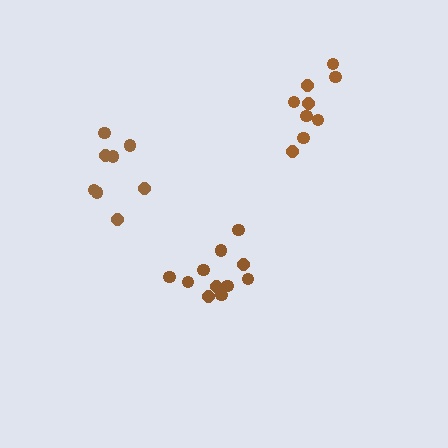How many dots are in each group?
Group 1: 9 dots, Group 2: 8 dots, Group 3: 11 dots (28 total).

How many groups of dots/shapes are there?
There are 3 groups.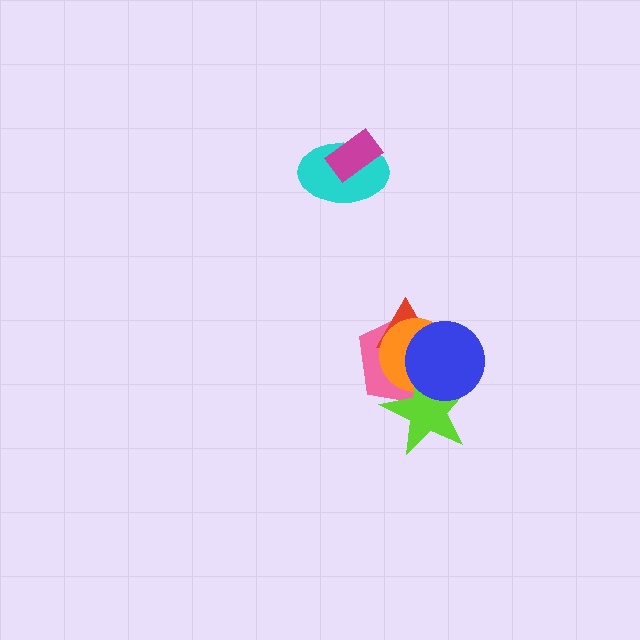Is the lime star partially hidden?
Yes, it is partially covered by another shape.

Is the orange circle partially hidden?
Yes, it is partially covered by another shape.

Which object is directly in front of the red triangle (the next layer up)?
The orange circle is directly in front of the red triangle.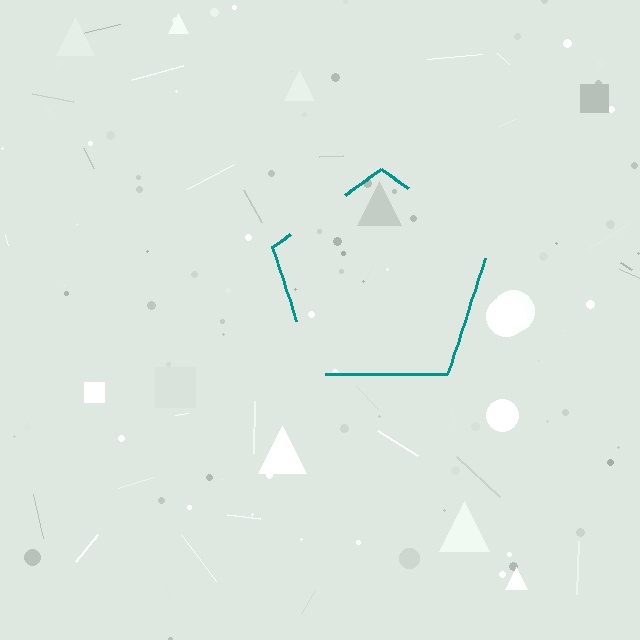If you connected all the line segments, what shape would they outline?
They would outline a pentagon.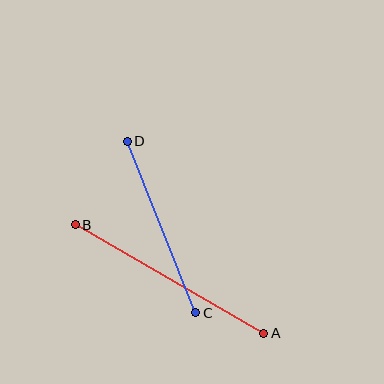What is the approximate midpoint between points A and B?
The midpoint is at approximately (169, 279) pixels.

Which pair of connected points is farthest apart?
Points A and B are farthest apart.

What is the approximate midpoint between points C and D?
The midpoint is at approximately (162, 227) pixels.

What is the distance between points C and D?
The distance is approximately 185 pixels.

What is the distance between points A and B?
The distance is approximately 217 pixels.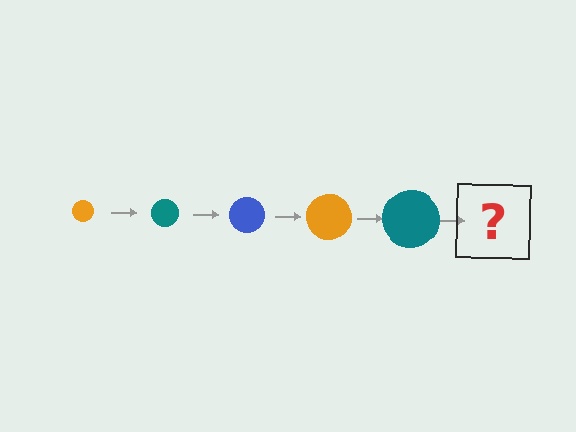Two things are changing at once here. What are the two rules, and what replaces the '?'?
The two rules are that the circle grows larger each step and the color cycles through orange, teal, and blue. The '?' should be a blue circle, larger than the previous one.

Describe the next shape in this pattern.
It should be a blue circle, larger than the previous one.